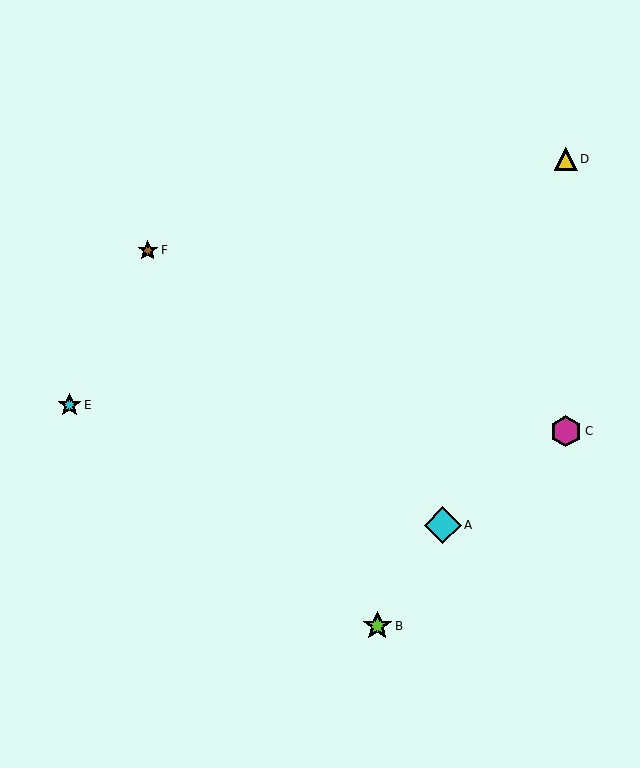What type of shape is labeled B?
Shape B is a lime star.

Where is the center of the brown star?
The center of the brown star is at (148, 250).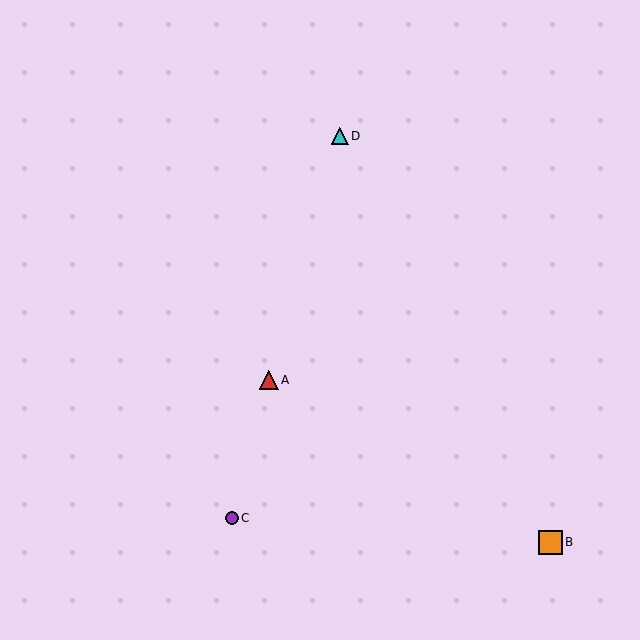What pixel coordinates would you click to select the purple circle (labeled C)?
Click at (232, 518) to select the purple circle C.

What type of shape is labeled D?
Shape D is a cyan triangle.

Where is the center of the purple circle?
The center of the purple circle is at (232, 518).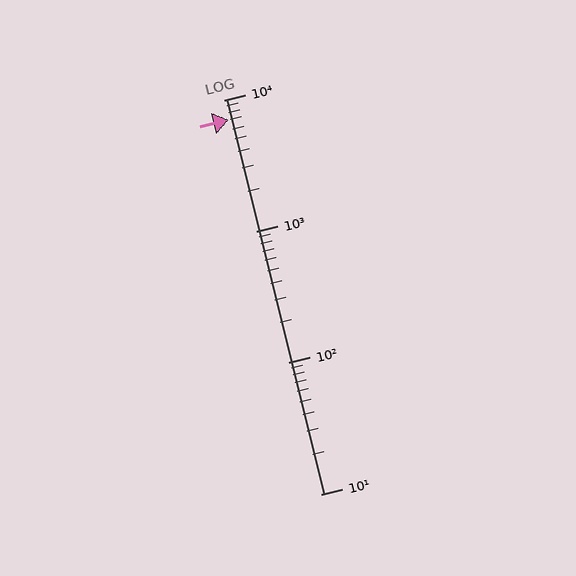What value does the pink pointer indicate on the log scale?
The pointer indicates approximately 7000.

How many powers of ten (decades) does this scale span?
The scale spans 3 decades, from 10 to 10000.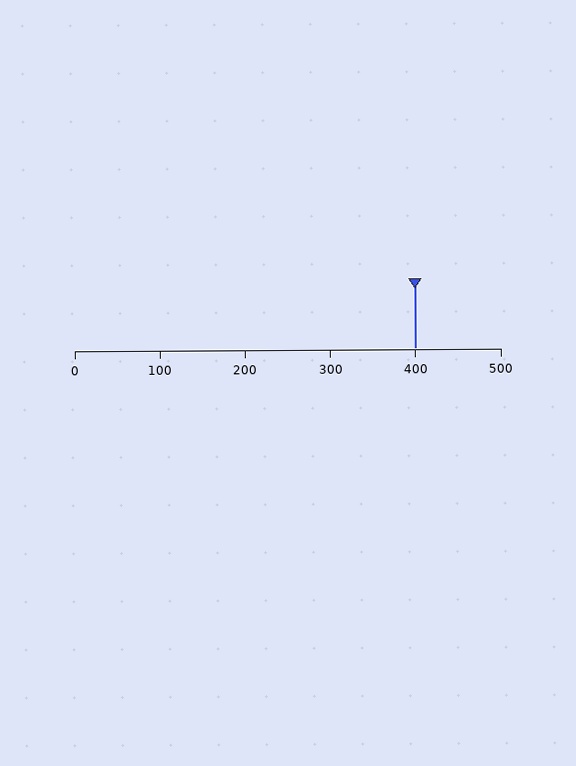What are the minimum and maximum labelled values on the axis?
The axis runs from 0 to 500.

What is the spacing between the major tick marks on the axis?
The major ticks are spaced 100 apart.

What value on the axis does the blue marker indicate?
The marker indicates approximately 400.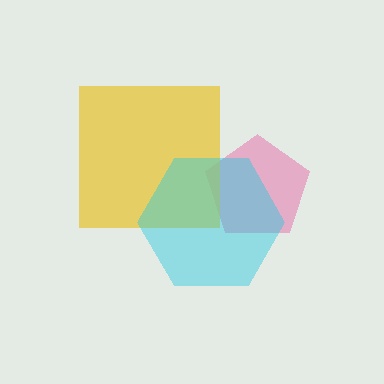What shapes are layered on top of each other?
The layered shapes are: a pink pentagon, a yellow square, a cyan hexagon.